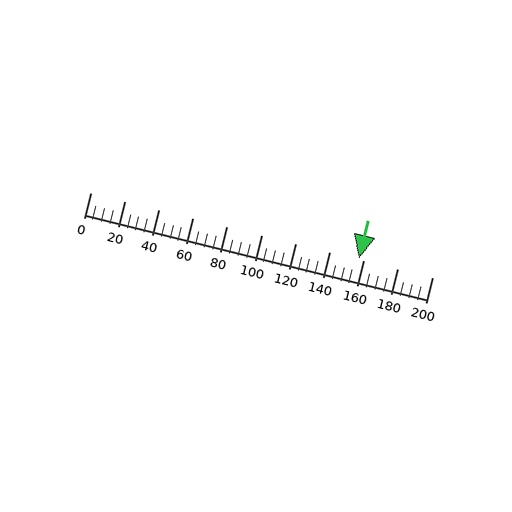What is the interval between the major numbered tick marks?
The major tick marks are spaced 20 units apart.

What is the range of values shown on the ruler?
The ruler shows values from 0 to 200.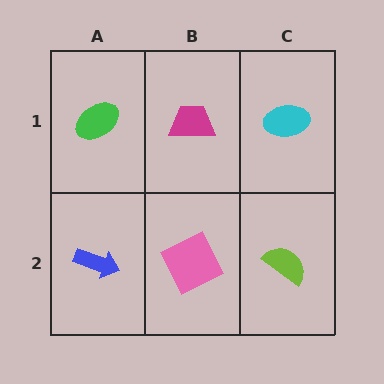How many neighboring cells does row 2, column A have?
2.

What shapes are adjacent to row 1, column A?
A blue arrow (row 2, column A), a magenta trapezoid (row 1, column B).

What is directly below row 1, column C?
A lime semicircle.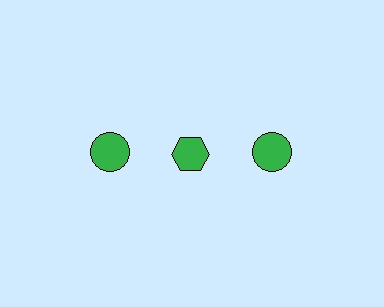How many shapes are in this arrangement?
There are 3 shapes arranged in a grid pattern.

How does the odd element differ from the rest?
It has a different shape: hexagon instead of circle.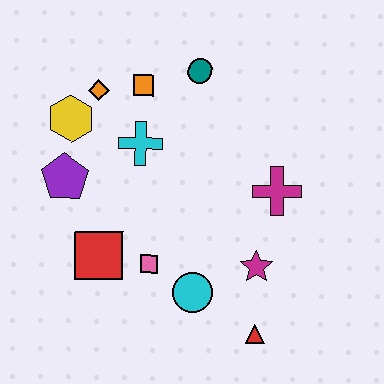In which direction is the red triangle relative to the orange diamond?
The red triangle is below the orange diamond.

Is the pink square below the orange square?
Yes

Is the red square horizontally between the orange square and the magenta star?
No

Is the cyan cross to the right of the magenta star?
No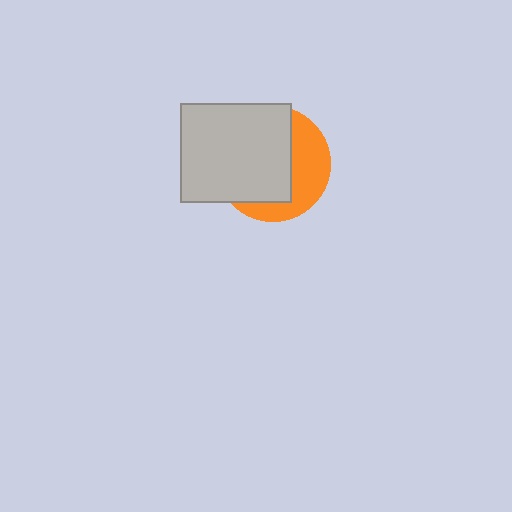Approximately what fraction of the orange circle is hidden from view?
Roughly 62% of the orange circle is hidden behind the light gray rectangle.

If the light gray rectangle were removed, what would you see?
You would see the complete orange circle.